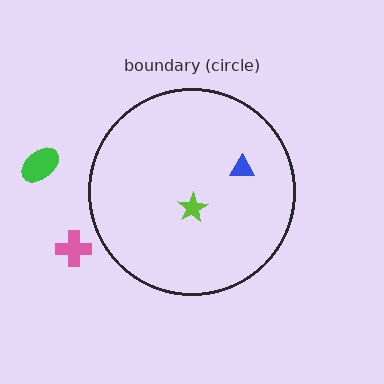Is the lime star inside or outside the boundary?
Inside.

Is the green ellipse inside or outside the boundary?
Outside.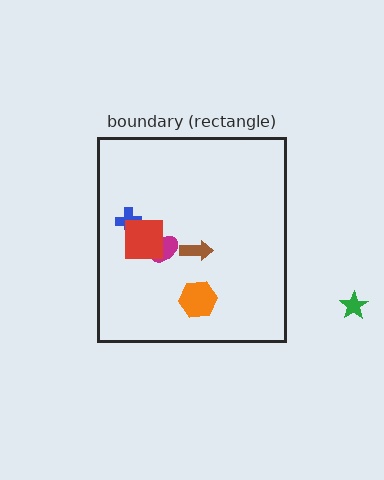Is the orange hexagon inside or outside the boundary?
Inside.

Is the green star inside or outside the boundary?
Outside.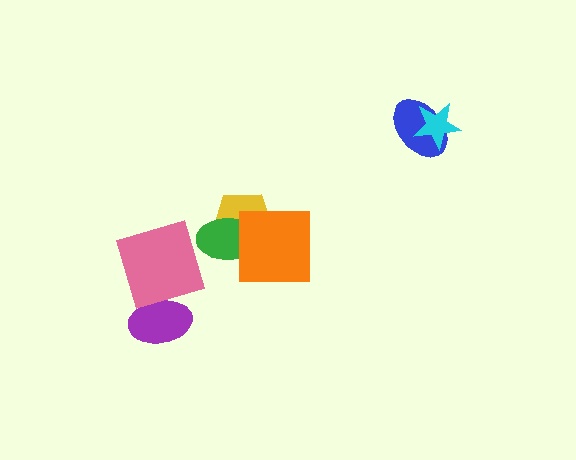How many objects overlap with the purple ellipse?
1 object overlaps with the purple ellipse.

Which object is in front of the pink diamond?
The green ellipse is in front of the pink diamond.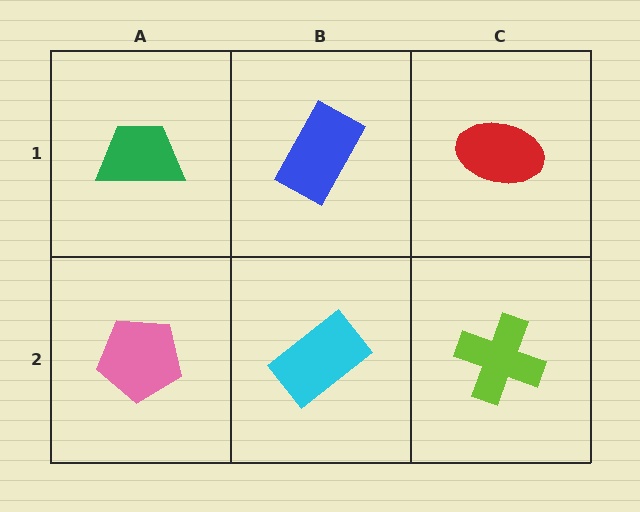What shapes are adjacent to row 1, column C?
A lime cross (row 2, column C), a blue rectangle (row 1, column B).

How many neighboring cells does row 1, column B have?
3.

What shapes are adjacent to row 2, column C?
A red ellipse (row 1, column C), a cyan rectangle (row 2, column B).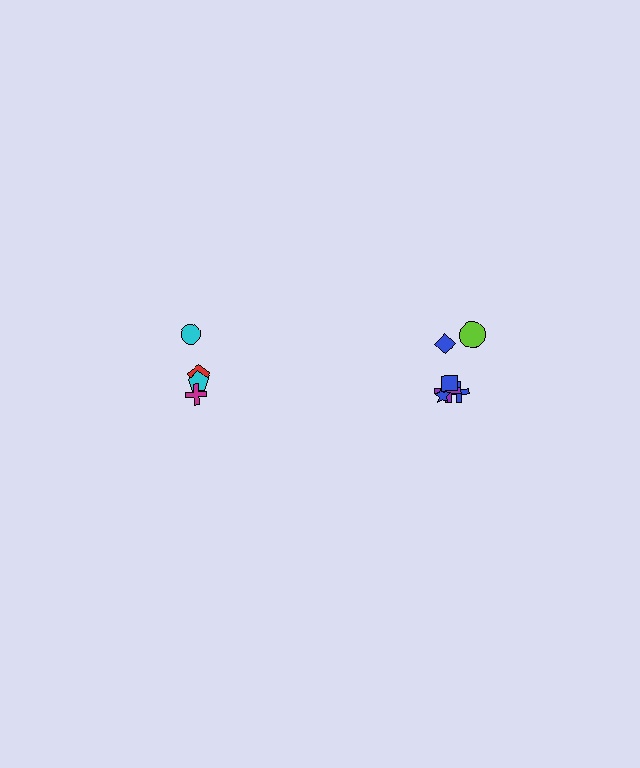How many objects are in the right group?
There are 6 objects.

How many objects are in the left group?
There are 4 objects.